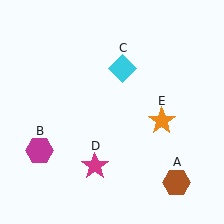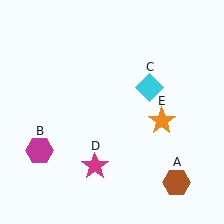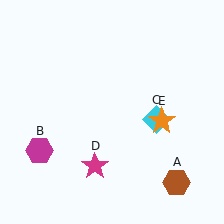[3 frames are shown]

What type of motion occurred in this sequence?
The cyan diamond (object C) rotated clockwise around the center of the scene.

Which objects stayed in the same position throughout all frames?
Brown hexagon (object A) and magenta hexagon (object B) and magenta star (object D) and orange star (object E) remained stationary.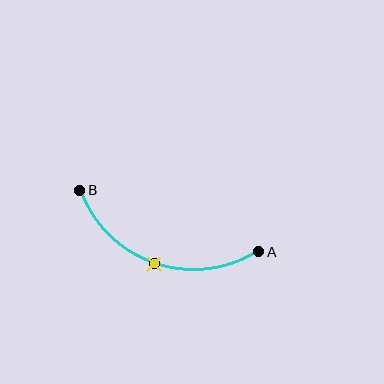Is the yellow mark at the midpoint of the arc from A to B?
Yes. The yellow mark lies on the arc at equal arc-length from both A and B — it is the arc midpoint.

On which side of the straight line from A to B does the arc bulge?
The arc bulges below the straight line connecting A and B.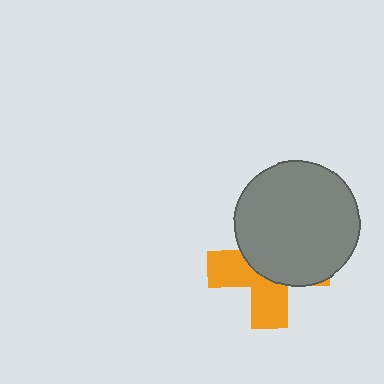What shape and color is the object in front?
The object in front is a gray circle.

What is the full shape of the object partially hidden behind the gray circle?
The partially hidden object is an orange cross.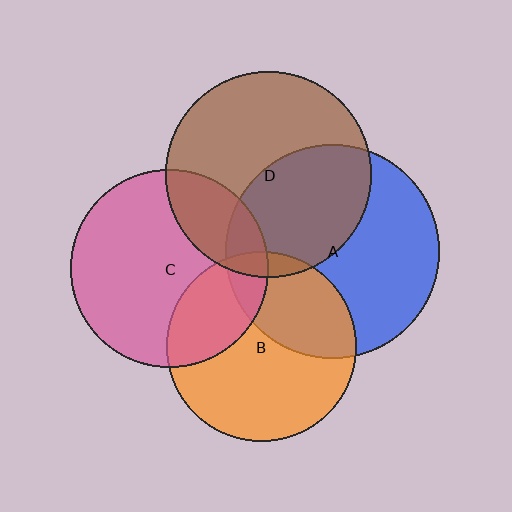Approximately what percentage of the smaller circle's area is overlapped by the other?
Approximately 45%.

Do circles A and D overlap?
Yes.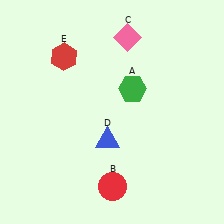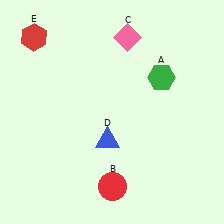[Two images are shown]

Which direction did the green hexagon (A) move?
The green hexagon (A) moved right.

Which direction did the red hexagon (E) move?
The red hexagon (E) moved left.